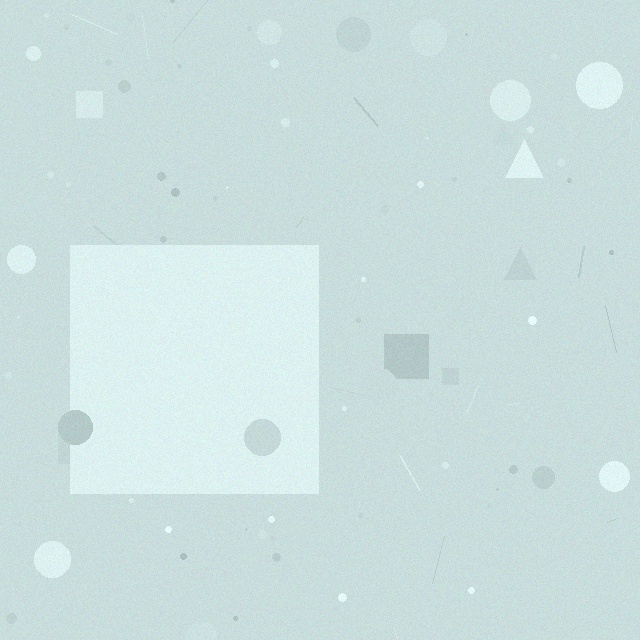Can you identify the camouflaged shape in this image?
The camouflaged shape is a square.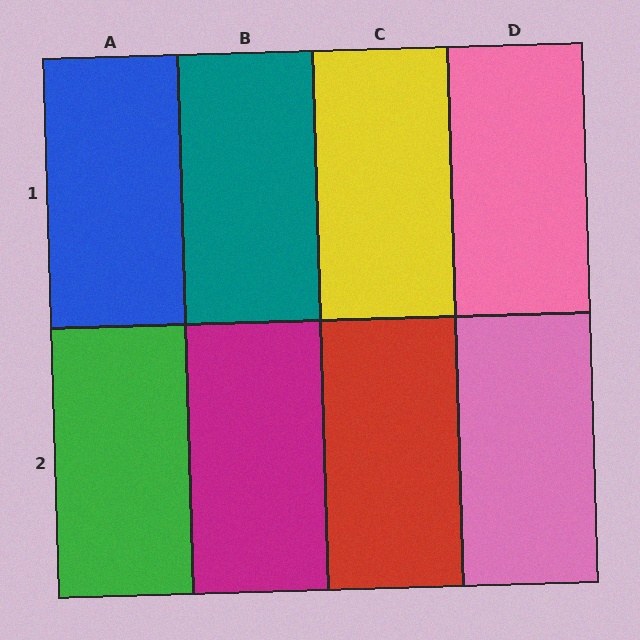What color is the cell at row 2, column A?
Green.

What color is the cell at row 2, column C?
Red.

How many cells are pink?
2 cells are pink.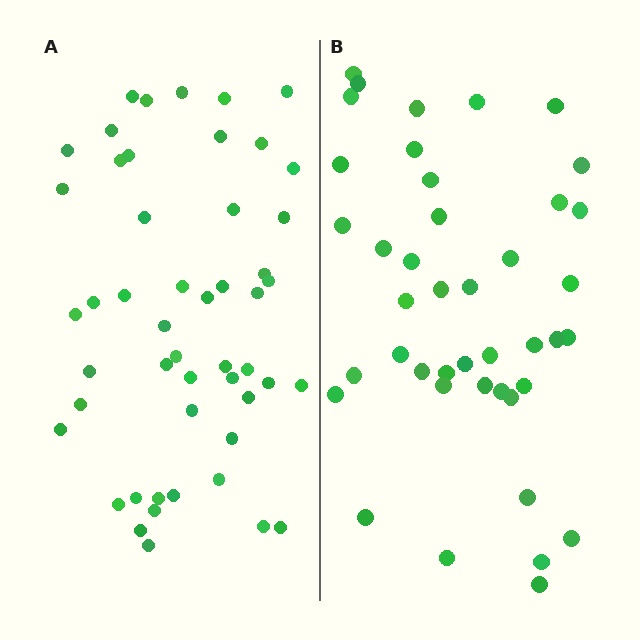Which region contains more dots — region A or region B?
Region A (the left region) has more dots.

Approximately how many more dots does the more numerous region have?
Region A has roughly 8 or so more dots than region B.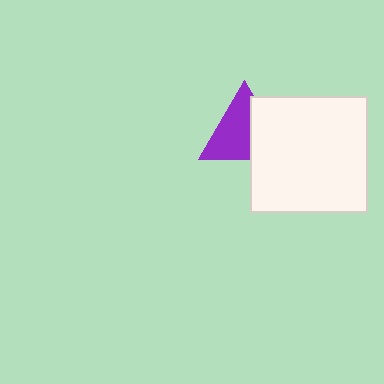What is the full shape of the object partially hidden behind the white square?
The partially hidden object is a purple triangle.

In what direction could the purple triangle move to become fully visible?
The purple triangle could move left. That would shift it out from behind the white square entirely.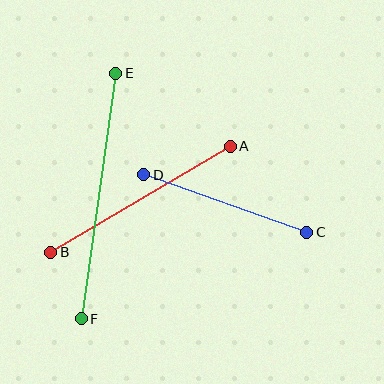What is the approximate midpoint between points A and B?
The midpoint is at approximately (141, 199) pixels.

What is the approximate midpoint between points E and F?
The midpoint is at approximately (98, 196) pixels.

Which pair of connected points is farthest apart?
Points E and F are farthest apart.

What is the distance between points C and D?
The distance is approximately 173 pixels.